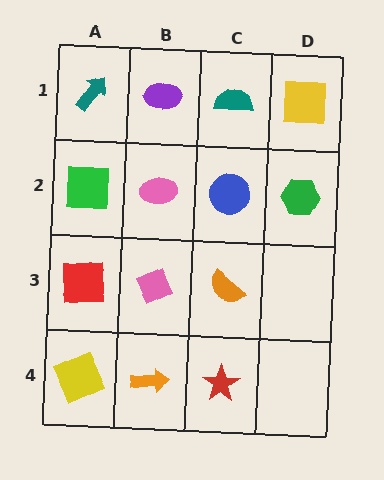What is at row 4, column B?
An orange arrow.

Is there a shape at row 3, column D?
No, that cell is empty.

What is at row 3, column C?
An orange semicircle.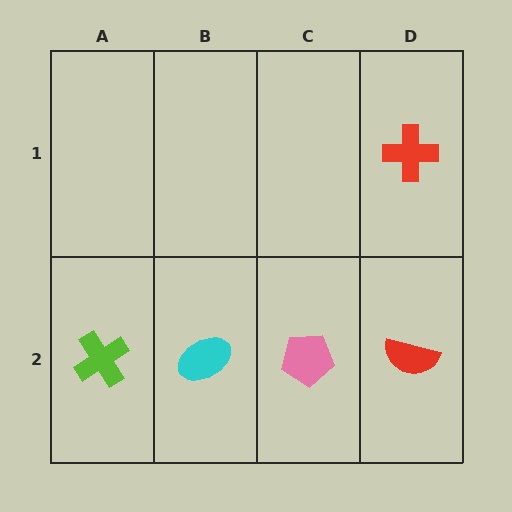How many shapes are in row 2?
4 shapes.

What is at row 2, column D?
A red semicircle.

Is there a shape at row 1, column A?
No, that cell is empty.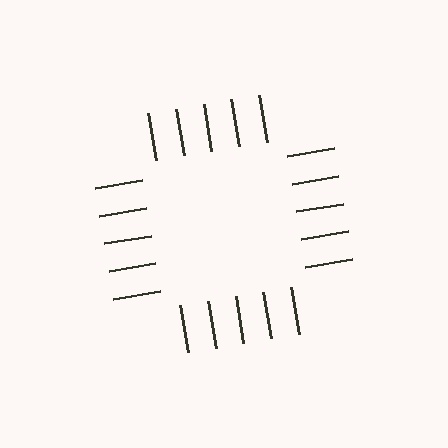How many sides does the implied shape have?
4 sides — the line-ends trace a square.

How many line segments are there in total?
20 — 5 along each of the 4 edges.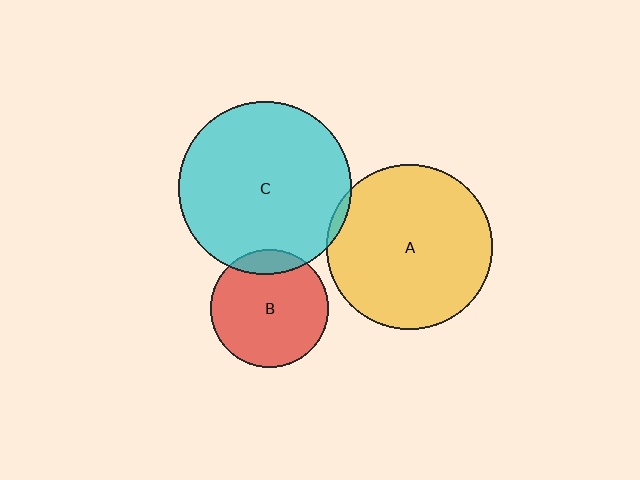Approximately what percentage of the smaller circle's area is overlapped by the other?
Approximately 10%.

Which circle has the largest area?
Circle C (cyan).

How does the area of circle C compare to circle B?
Approximately 2.1 times.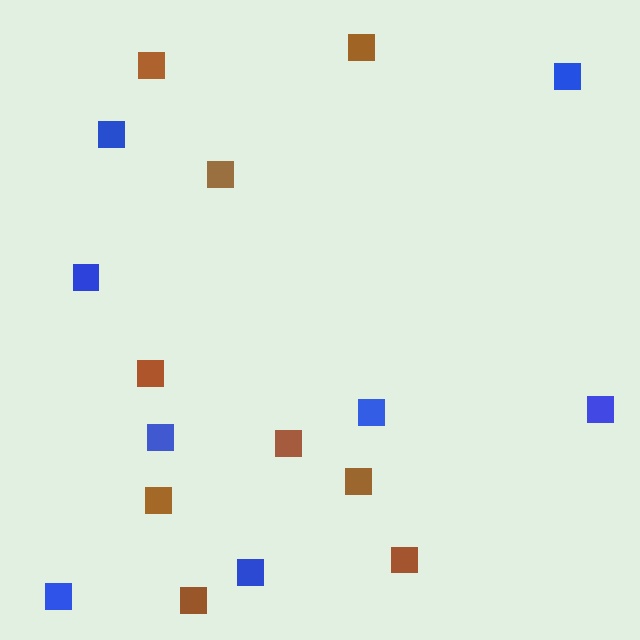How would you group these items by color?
There are 2 groups: one group of brown squares (9) and one group of blue squares (8).